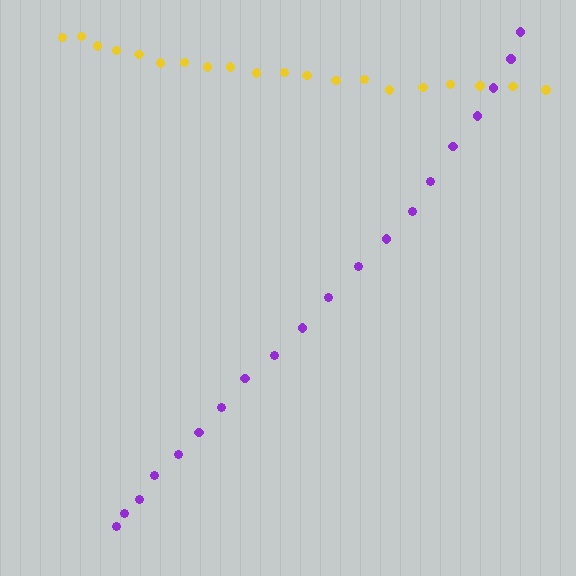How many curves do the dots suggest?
There are 2 distinct paths.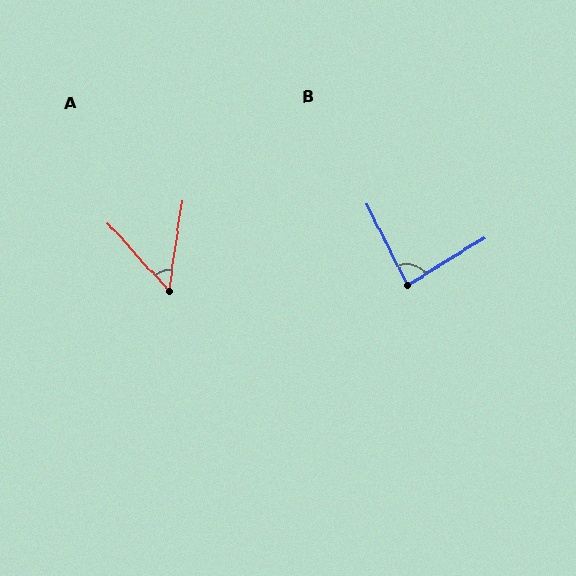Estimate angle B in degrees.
Approximately 85 degrees.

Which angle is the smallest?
A, at approximately 50 degrees.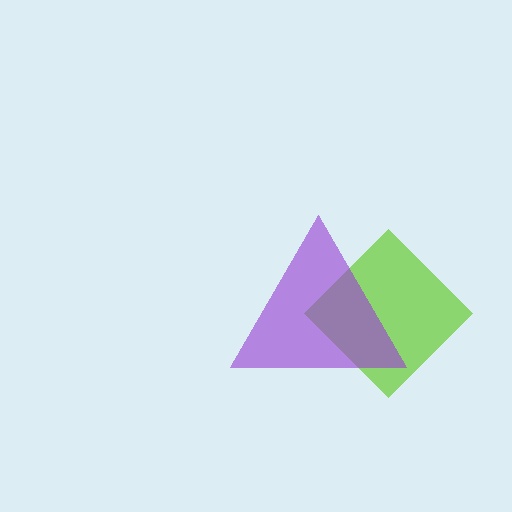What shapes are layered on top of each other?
The layered shapes are: a lime diamond, a purple triangle.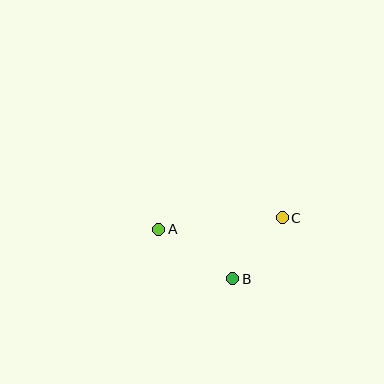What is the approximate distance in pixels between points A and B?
The distance between A and B is approximately 89 pixels.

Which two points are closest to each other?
Points B and C are closest to each other.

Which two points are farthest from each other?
Points A and C are farthest from each other.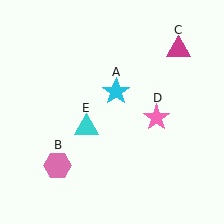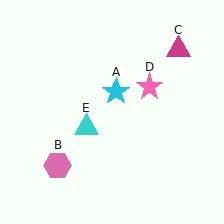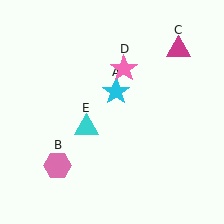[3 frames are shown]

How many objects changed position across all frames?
1 object changed position: pink star (object D).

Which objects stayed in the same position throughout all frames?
Cyan star (object A) and pink hexagon (object B) and magenta triangle (object C) and cyan triangle (object E) remained stationary.